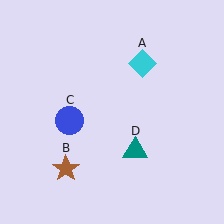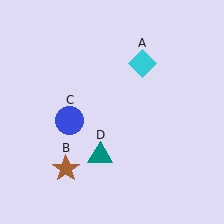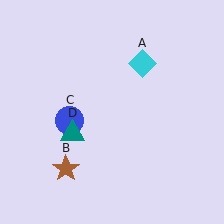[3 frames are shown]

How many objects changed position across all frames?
1 object changed position: teal triangle (object D).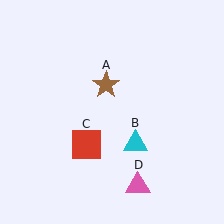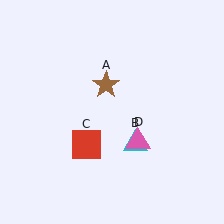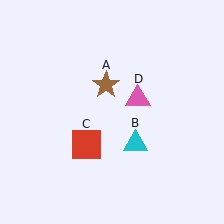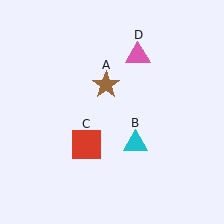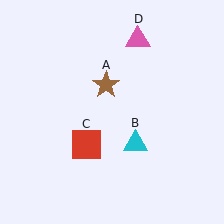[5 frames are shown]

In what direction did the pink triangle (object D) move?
The pink triangle (object D) moved up.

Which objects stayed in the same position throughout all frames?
Brown star (object A) and cyan triangle (object B) and red square (object C) remained stationary.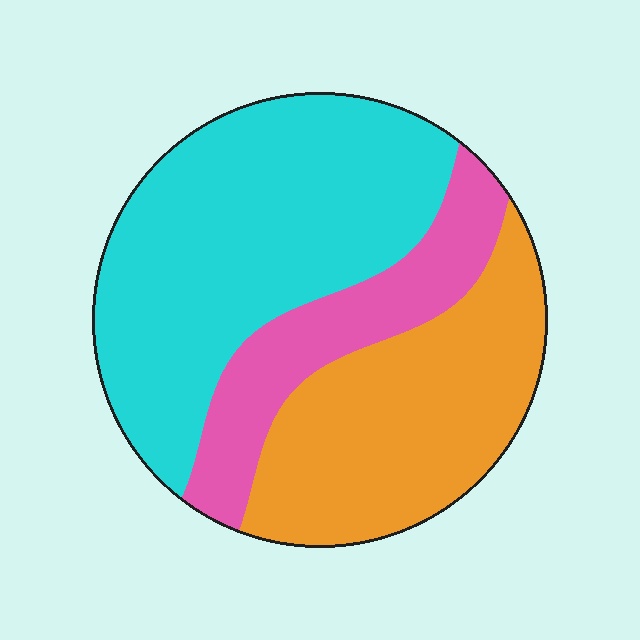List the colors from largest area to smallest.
From largest to smallest: cyan, orange, pink.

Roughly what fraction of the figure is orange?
Orange covers about 35% of the figure.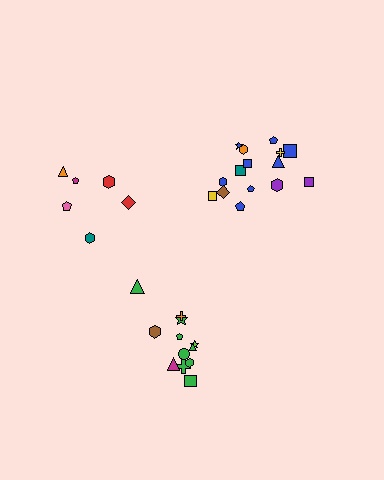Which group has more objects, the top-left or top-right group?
The top-right group.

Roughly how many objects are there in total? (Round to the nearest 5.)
Roughly 35 objects in total.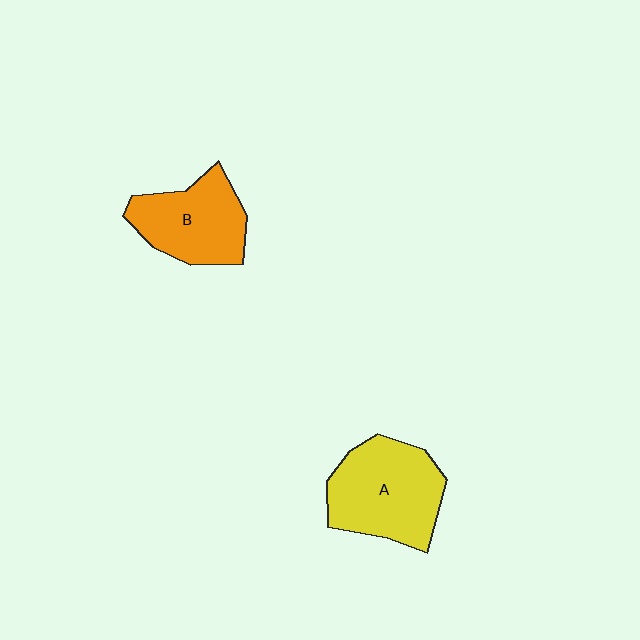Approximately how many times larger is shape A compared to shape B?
Approximately 1.3 times.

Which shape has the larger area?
Shape A (yellow).